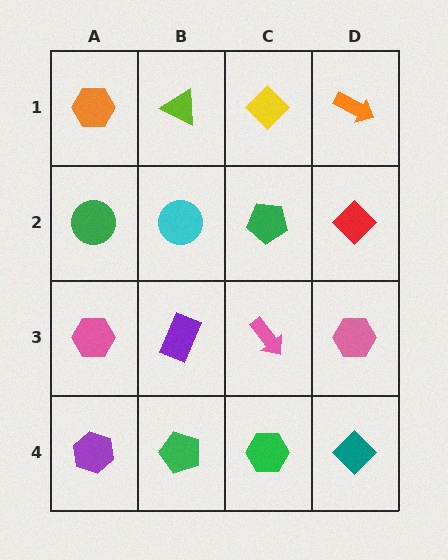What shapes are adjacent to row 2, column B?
A lime triangle (row 1, column B), a purple rectangle (row 3, column B), a green circle (row 2, column A), a green pentagon (row 2, column C).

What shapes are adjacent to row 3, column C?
A green pentagon (row 2, column C), a green hexagon (row 4, column C), a purple rectangle (row 3, column B), a pink hexagon (row 3, column D).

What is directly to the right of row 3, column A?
A purple rectangle.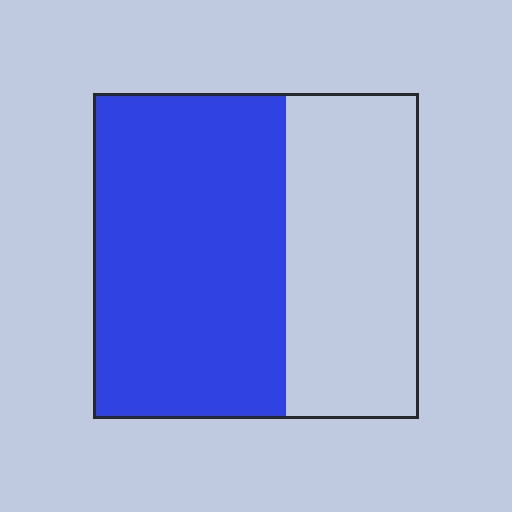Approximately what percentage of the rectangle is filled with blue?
Approximately 60%.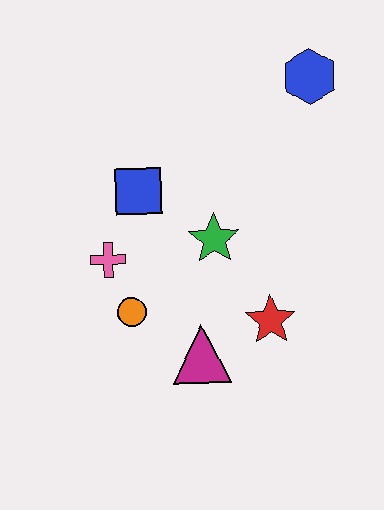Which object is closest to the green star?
The blue square is closest to the green star.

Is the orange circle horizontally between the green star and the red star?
No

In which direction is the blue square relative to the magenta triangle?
The blue square is above the magenta triangle.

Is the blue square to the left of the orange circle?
No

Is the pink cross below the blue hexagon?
Yes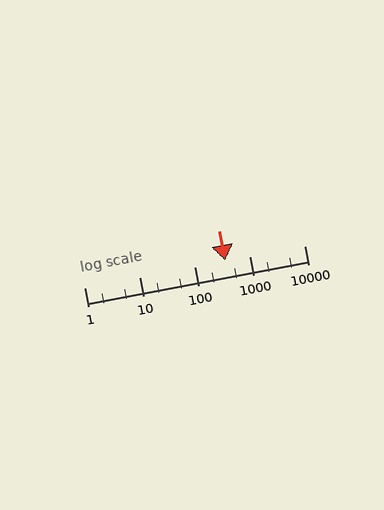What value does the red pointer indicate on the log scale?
The pointer indicates approximately 370.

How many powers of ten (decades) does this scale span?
The scale spans 4 decades, from 1 to 10000.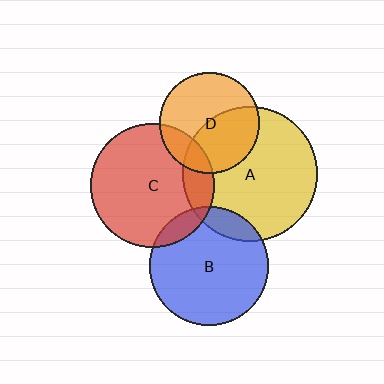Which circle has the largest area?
Circle A (yellow).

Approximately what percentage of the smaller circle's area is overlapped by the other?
Approximately 20%.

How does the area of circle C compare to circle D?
Approximately 1.5 times.